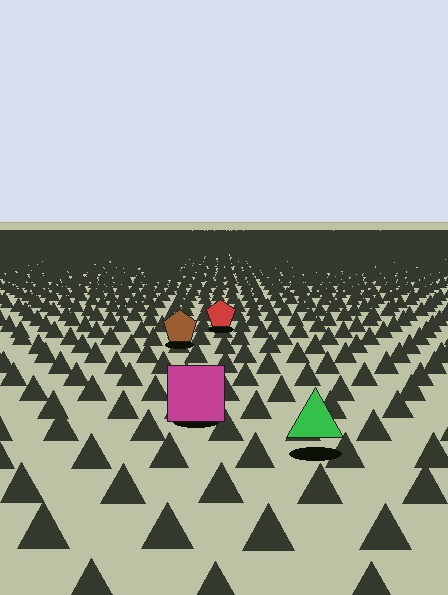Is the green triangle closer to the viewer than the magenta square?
Yes. The green triangle is closer — you can tell from the texture gradient: the ground texture is coarser near it.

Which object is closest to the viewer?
The green triangle is closest. The texture marks near it are larger and more spread out.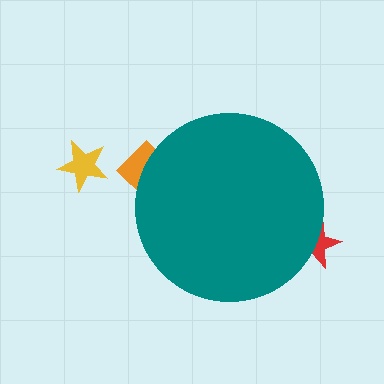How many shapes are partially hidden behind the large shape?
2 shapes are partially hidden.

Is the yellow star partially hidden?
No, the yellow star is fully visible.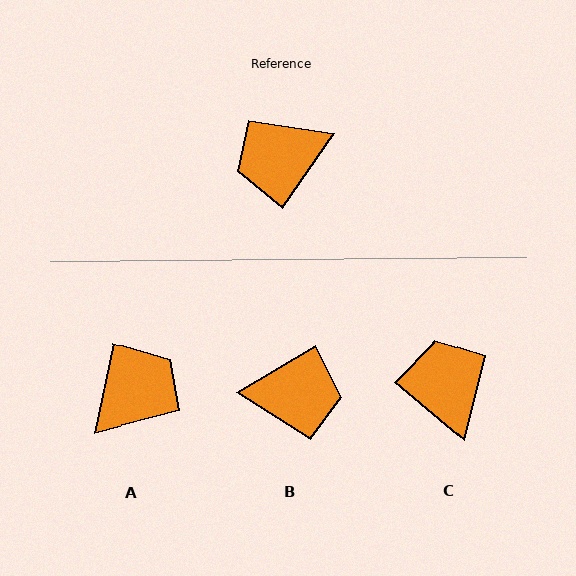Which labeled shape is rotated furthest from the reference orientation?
A, about 157 degrees away.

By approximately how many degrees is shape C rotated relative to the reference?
Approximately 95 degrees clockwise.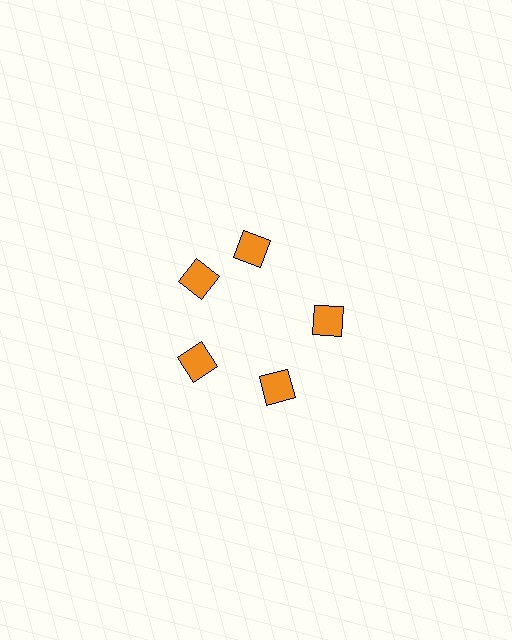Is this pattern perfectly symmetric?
No. The 5 orange squares are arranged in a ring, but one element near the 1 o'clock position is rotated out of alignment along the ring, breaking the 5-fold rotational symmetry.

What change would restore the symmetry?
The symmetry would be restored by rotating it back into even spacing with its neighbors so that all 5 squares sit at equal angles and equal distance from the center.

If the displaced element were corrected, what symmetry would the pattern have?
It would have 5-fold rotational symmetry — the pattern would map onto itself every 72 degrees.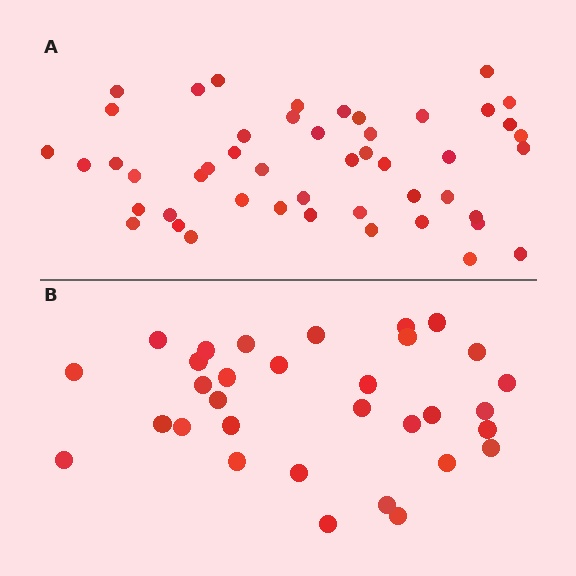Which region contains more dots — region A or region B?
Region A (the top region) has more dots.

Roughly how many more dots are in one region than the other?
Region A has approximately 15 more dots than region B.